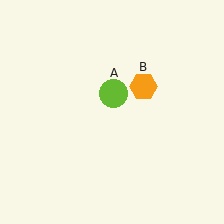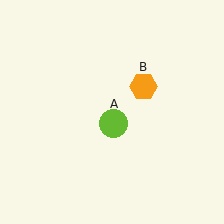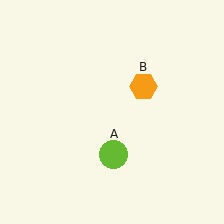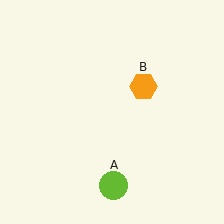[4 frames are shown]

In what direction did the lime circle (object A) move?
The lime circle (object A) moved down.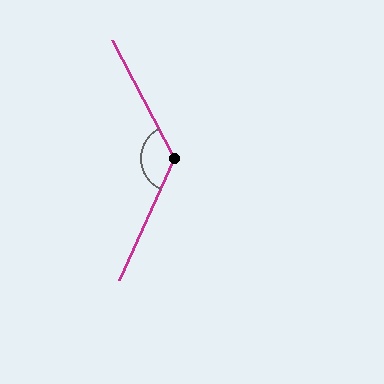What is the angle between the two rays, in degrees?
Approximately 128 degrees.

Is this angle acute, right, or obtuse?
It is obtuse.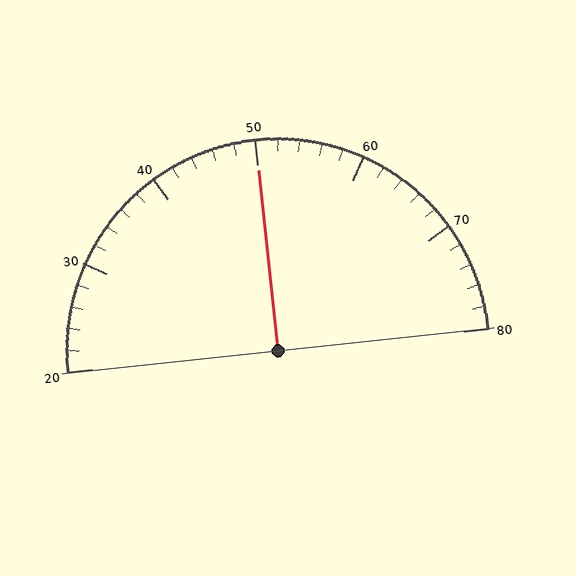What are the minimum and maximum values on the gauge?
The gauge ranges from 20 to 80.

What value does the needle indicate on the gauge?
The needle indicates approximately 50.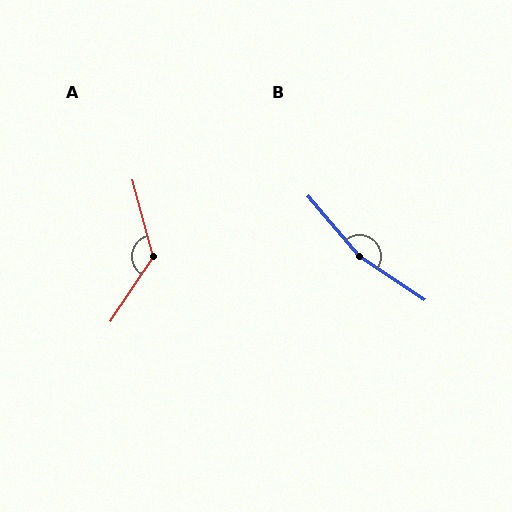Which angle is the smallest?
A, at approximately 132 degrees.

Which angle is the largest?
B, at approximately 164 degrees.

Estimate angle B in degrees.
Approximately 164 degrees.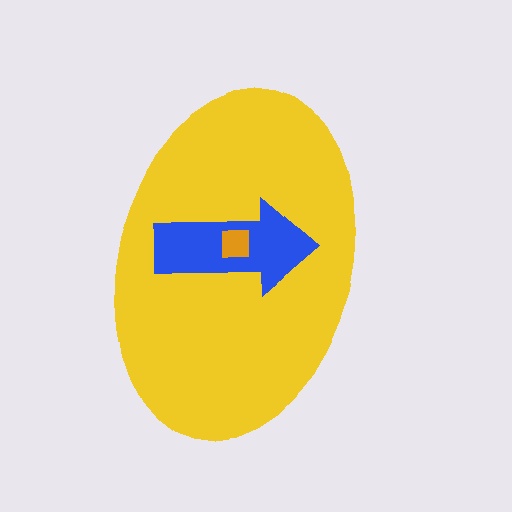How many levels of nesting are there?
3.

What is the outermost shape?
The yellow ellipse.